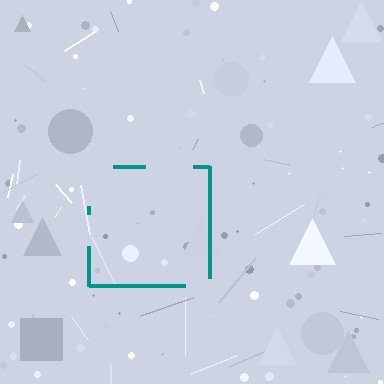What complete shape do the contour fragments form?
The contour fragments form a square.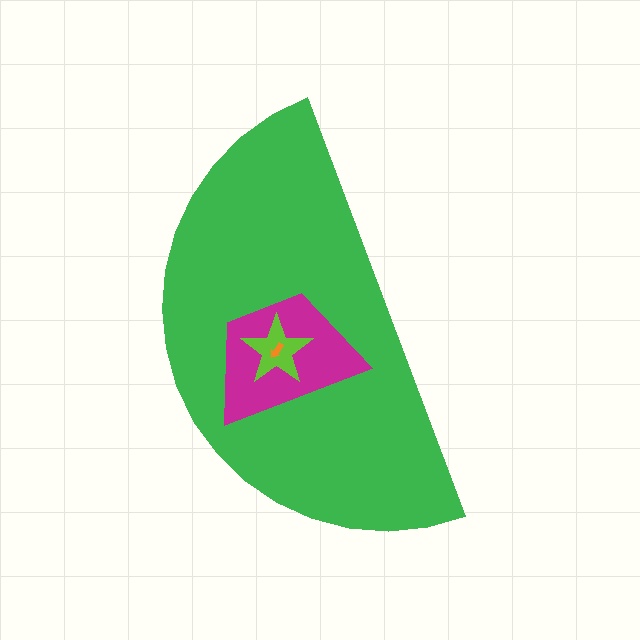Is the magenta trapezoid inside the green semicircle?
Yes.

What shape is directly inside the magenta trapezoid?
The lime star.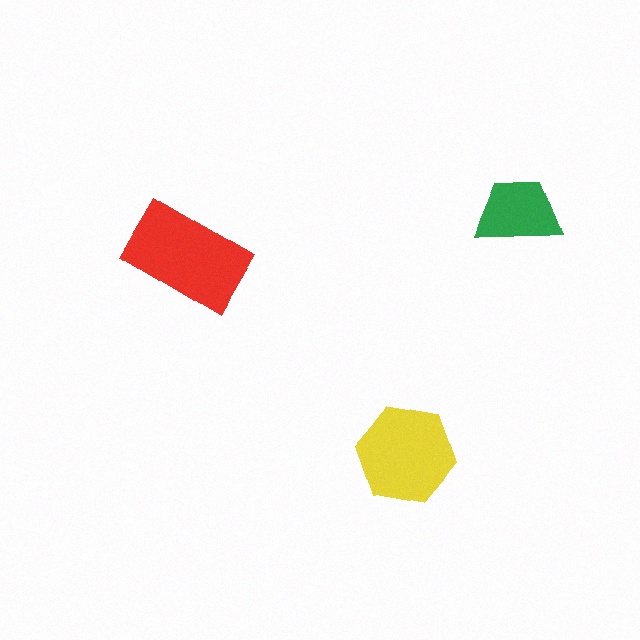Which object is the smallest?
The green trapezoid.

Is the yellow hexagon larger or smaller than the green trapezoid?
Larger.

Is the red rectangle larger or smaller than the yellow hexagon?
Larger.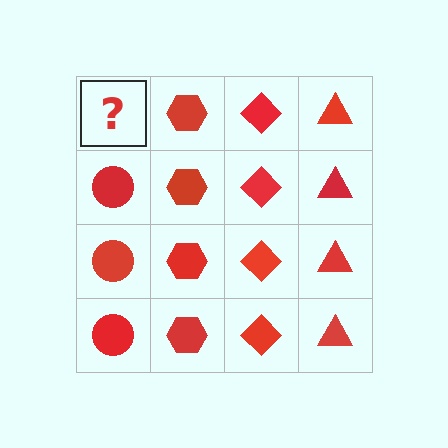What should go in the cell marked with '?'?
The missing cell should contain a red circle.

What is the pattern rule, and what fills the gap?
The rule is that each column has a consistent shape. The gap should be filled with a red circle.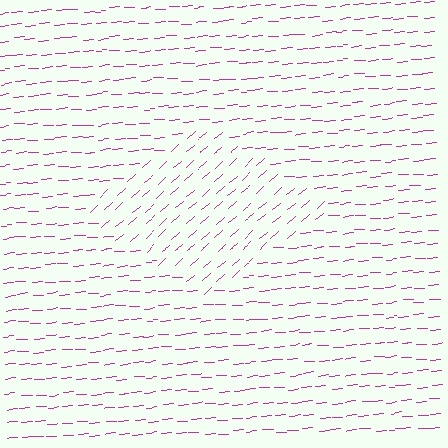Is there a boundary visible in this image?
Yes, there is a texture boundary formed by a change in line orientation.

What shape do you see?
I see a diamond.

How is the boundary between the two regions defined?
The boundary is defined purely by a change in line orientation (approximately 37 degrees difference). All lines are the same color and thickness.